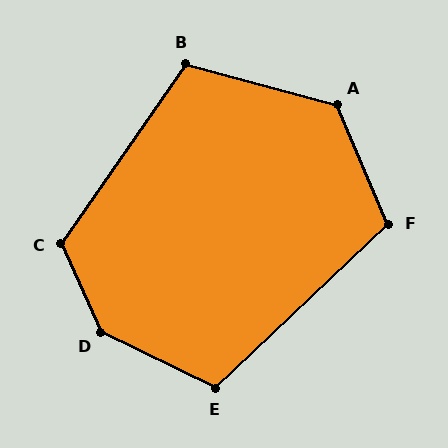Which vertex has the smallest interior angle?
B, at approximately 110 degrees.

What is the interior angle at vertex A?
Approximately 128 degrees (obtuse).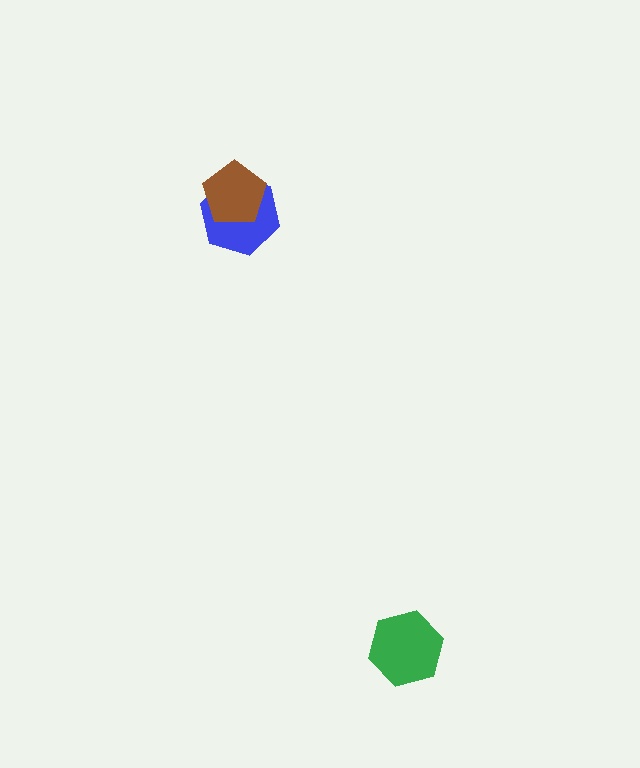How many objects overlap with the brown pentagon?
1 object overlaps with the brown pentagon.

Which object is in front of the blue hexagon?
The brown pentagon is in front of the blue hexagon.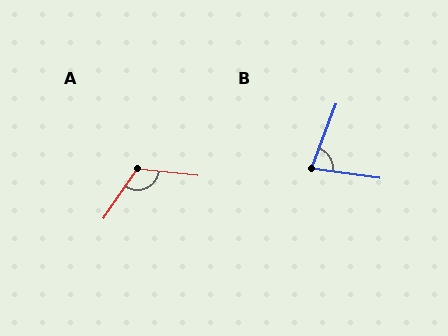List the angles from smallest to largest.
B (77°), A (118°).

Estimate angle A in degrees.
Approximately 118 degrees.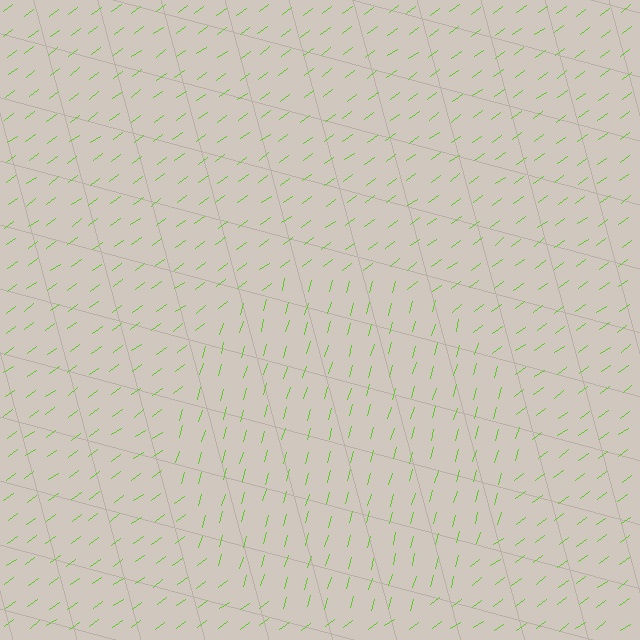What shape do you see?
I see a circle.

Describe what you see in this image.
The image is filled with small lime line segments. A circle region in the image has lines oriented differently from the surrounding lines, creating a visible texture boundary.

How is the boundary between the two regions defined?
The boundary is defined purely by a change in line orientation (approximately 38 degrees difference). All lines are the same color and thickness.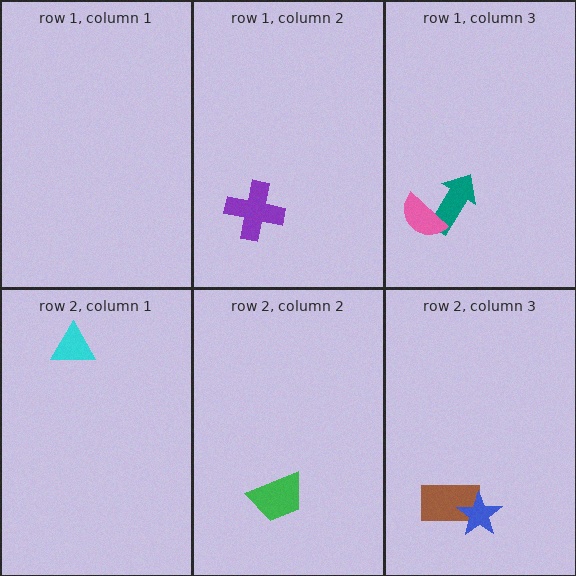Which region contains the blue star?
The row 2, column 3 region.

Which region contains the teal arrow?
The row 1, column 3 region.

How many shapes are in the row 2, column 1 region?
1.